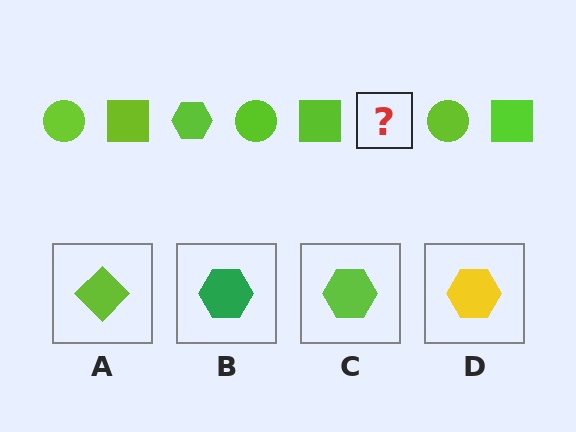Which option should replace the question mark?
Option C.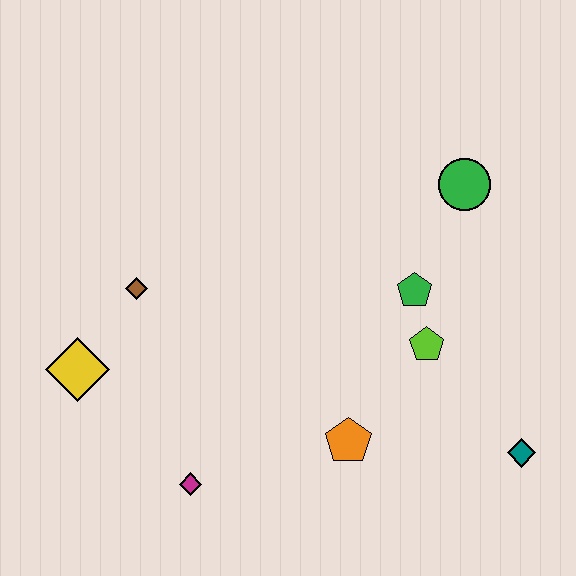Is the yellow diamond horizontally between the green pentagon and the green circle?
No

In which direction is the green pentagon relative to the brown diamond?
The green pentagon is to the right of the brown diamond.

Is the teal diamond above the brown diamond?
No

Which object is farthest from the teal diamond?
The yellow diamond is farthest from the teal diamond.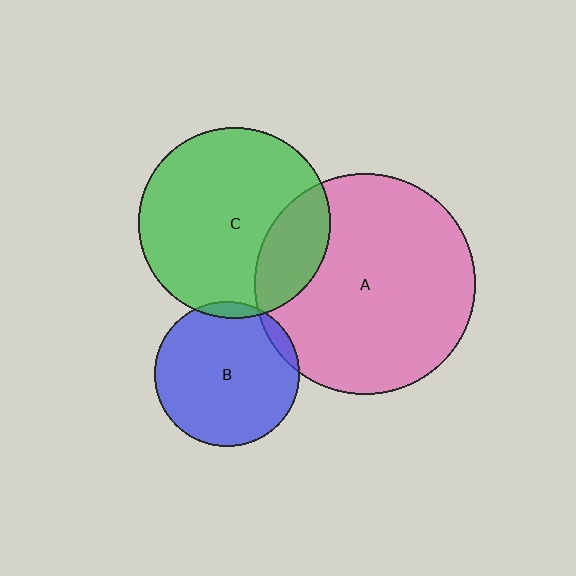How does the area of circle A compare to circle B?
Approximately 2.3 times.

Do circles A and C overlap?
Yes.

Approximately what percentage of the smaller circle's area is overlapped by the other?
Approximately 20%.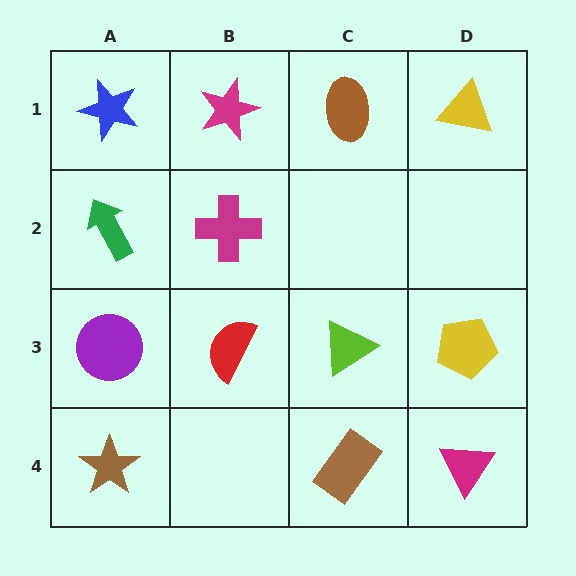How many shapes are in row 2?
2 shapes.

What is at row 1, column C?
A brown ellipse.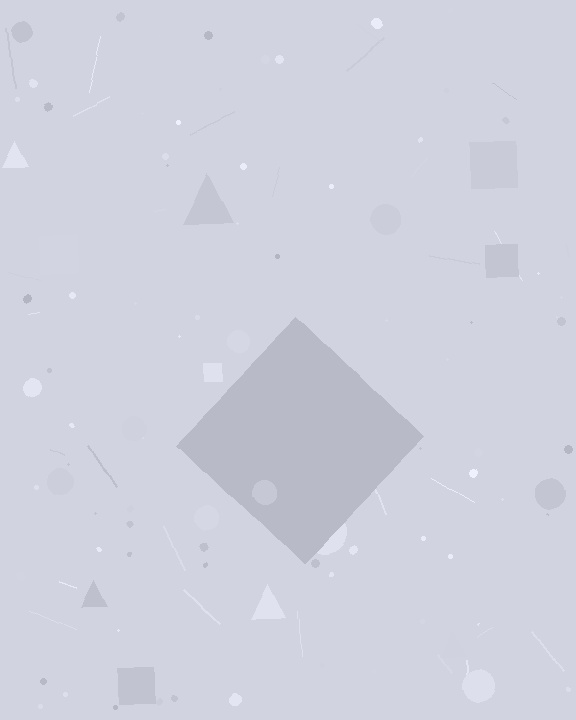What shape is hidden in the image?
A diamond is hidden in the image.